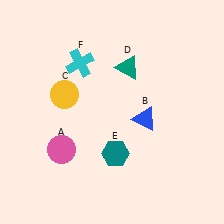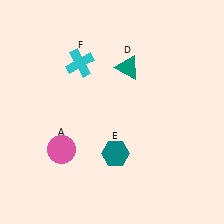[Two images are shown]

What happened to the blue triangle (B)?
The blue triangle (B) was removed in Image 2. It was in the bottom-right area of Image 1.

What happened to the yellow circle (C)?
The yellow circle (C) was removed in Image 2. It was in the top-left area of Image 1.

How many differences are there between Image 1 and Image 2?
There are 2 differences between the two images.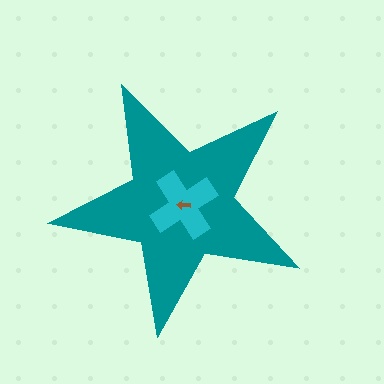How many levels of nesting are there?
3.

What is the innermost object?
The brown arrow.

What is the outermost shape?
The teal star.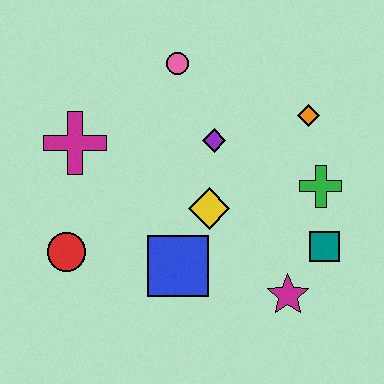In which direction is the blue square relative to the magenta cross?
The blue square is below the magenta cross.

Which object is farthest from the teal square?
The magenta cross is farthest from the teal square.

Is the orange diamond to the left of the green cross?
Yes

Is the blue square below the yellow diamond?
Yes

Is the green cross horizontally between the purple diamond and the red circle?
No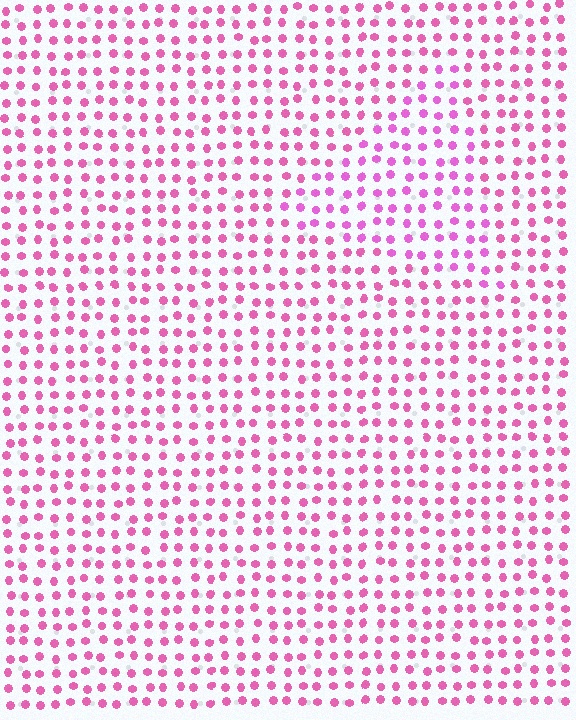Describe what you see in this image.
The image is filled with small pink elements in a uniform arrangement. A triangle-shaped region is visible where the elements are tinted to a slightly different hue, forming a subtle color boundary.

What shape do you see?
I see a triangle.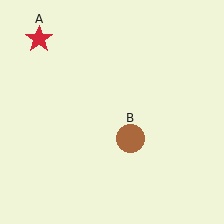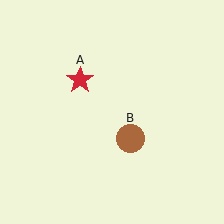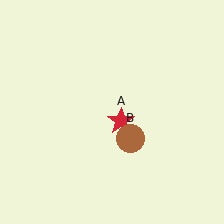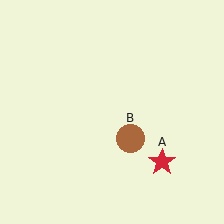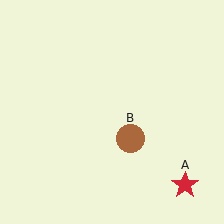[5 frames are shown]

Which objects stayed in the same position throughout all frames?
Brown circle (object B) remained stationary.